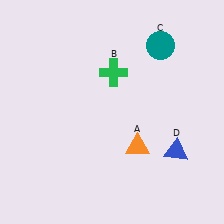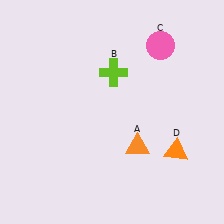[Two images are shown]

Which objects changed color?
B changed from green to lime. C changed from teal to pink. D changed from blue to orange.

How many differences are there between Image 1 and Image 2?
There are 3 differences between the two images.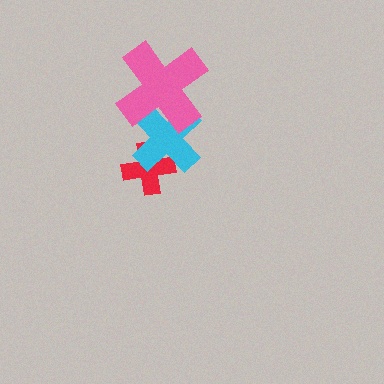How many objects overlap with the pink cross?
1 object overlaps with the pink cross.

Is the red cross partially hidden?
Yes, it is partially covered by another shape.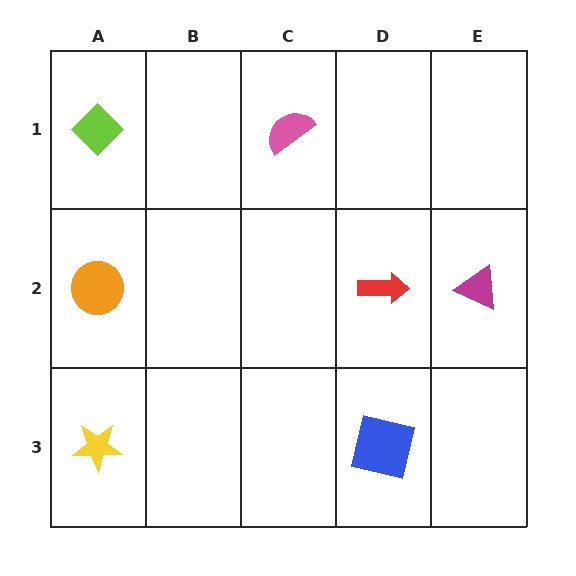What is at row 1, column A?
A lime diamond.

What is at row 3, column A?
A yellow star.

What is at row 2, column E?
A magenta triangle.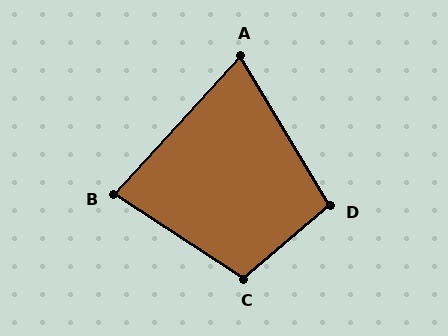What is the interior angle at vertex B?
Approximately 81 degrees (acute).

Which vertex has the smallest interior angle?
A, at approximately 74 degrees.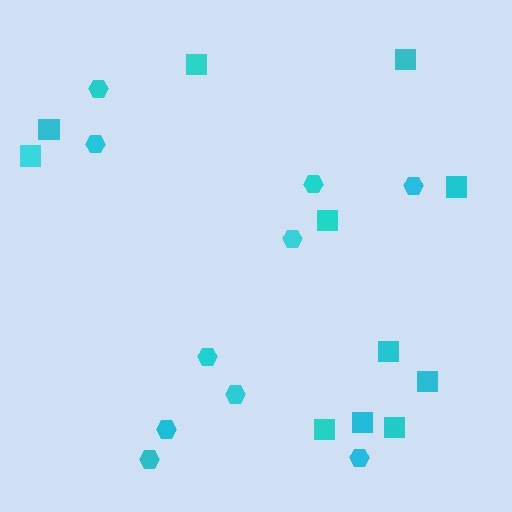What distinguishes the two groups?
There are 2 groups: one group of hexagons (10) and one group of squares (11).